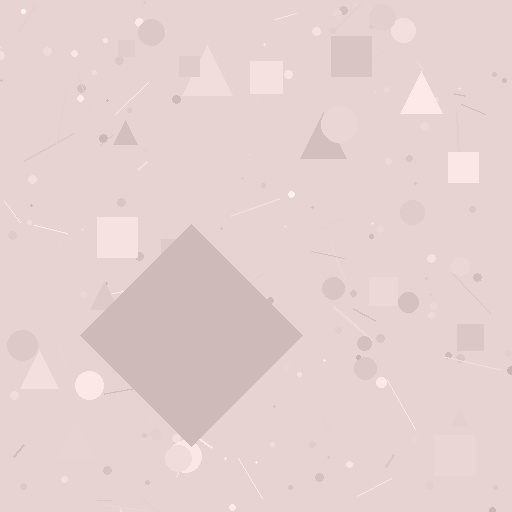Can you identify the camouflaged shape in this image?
The camouflaged shape is a diamond.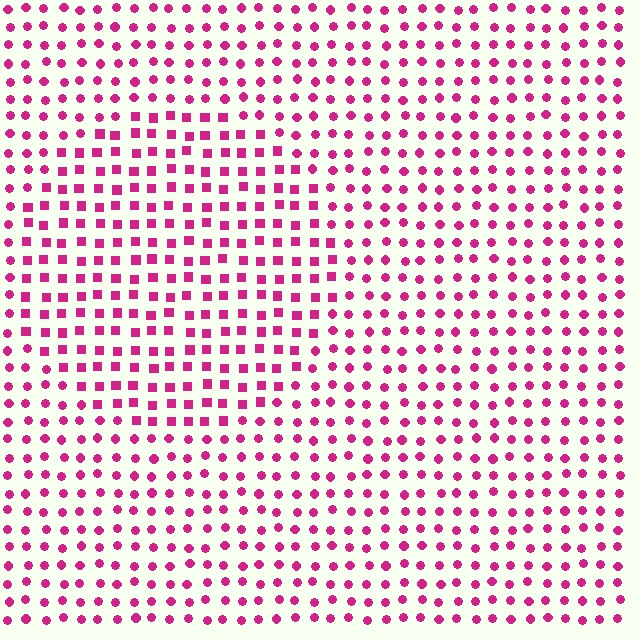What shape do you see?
I see a circle.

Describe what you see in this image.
The image is filled with small magenta elements arranged in a uniform grid. A circle-shaped region contains squares, while the surrounding area contains circles. The boundary is defined purely by the change in element shape.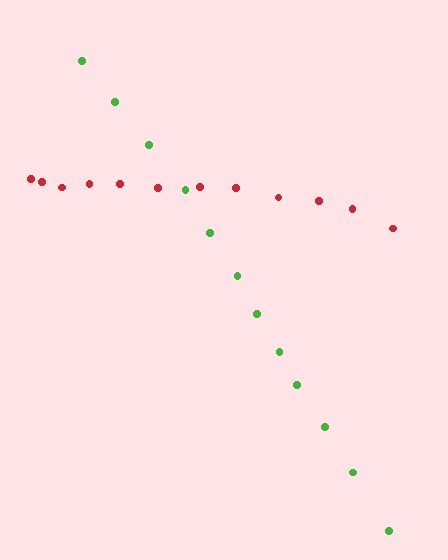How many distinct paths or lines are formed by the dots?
There are 2 distinct paths.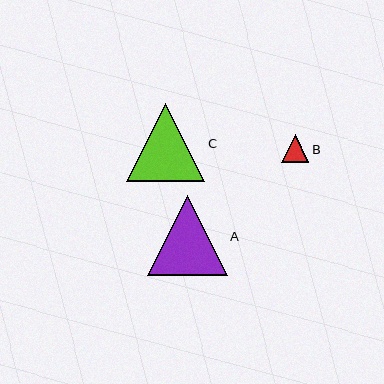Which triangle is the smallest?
Triangle B is the smallest with a size of approximately 27 pixels.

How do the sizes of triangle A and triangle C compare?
Triangle A and triangle C are approximately the same size.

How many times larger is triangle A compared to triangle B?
Triangle A is approximately 2.9 times the size of triangle B.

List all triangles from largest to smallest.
From largest to smallest: A, C, B.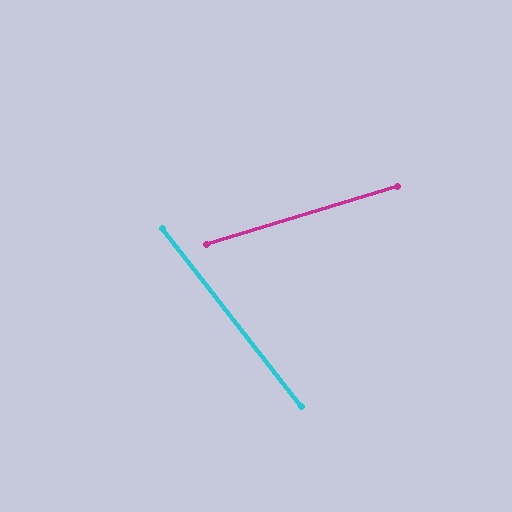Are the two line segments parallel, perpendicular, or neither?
Neither parallel nor perpendicular — they differ by about 69°.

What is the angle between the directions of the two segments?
Approximately 69 degrees.